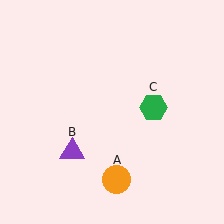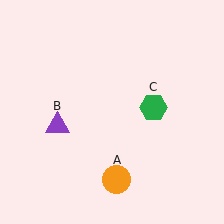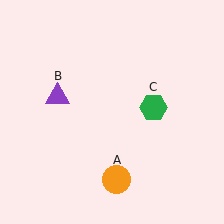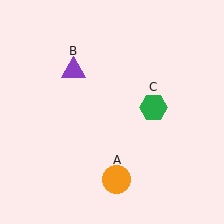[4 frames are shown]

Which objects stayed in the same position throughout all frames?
Orange circle (object A) and green hexagon (object C) remained stationary.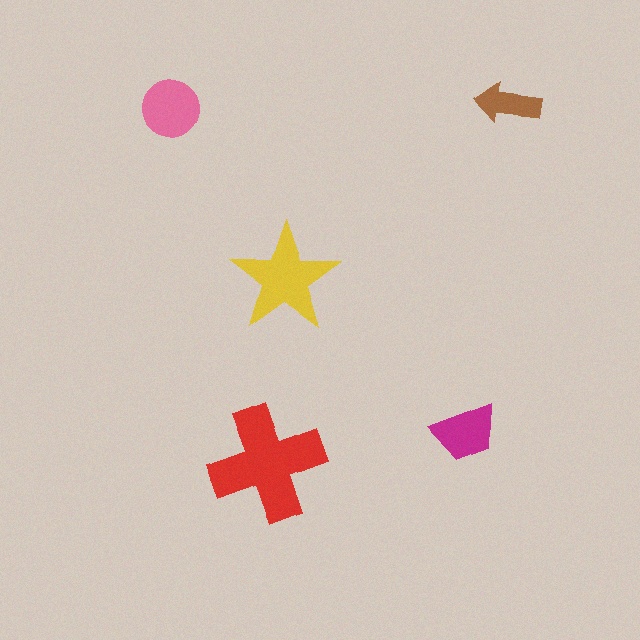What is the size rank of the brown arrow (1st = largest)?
5th.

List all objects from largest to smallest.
The red cross, the yellow star, the pink circle, the magenta trapezoid, the brown arrow.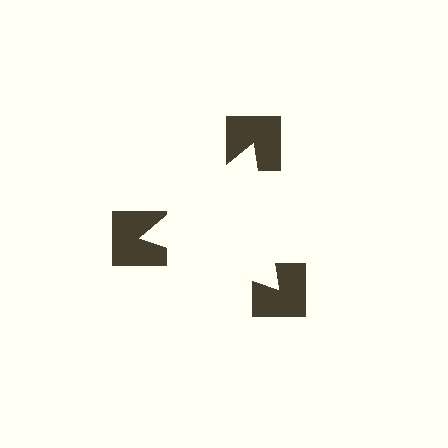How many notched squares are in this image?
There are 3 — one at each vertex of the illusory triangle.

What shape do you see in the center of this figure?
An illusory triangle — its edges are inferred from the aligned wedge cuts in the notched squares, not physically drawn.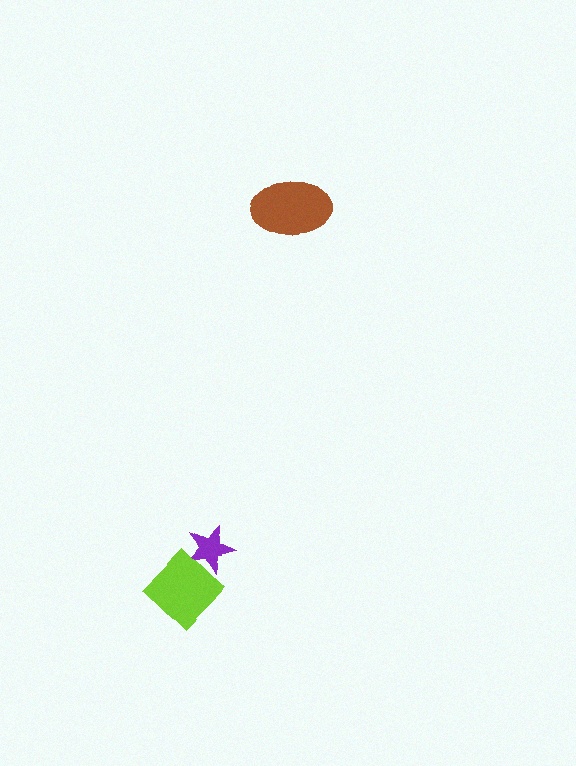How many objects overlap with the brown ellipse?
0 objects overlap with the brown ellipse.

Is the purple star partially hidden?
Yes, it is partially covered by another shape.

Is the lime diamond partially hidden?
No, no other shape covers it.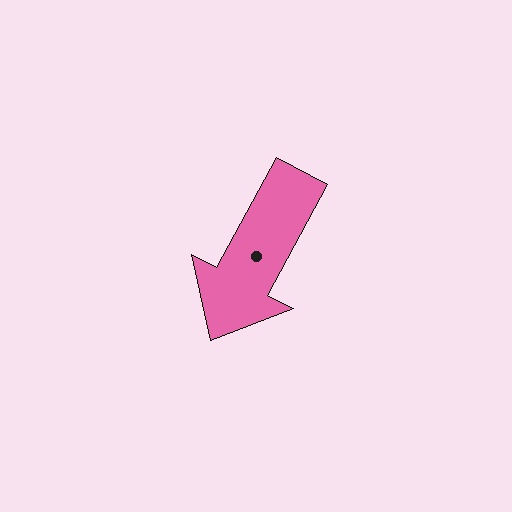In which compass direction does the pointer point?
Southwest.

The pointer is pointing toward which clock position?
Roughly 7 o'clock.